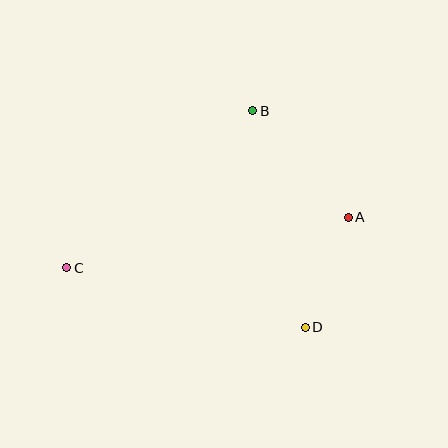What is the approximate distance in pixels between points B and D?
The distance between B and D is approximately 223 pixels.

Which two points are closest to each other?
Points A and D are closest to each other.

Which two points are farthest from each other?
Points A and C are farthest from each other.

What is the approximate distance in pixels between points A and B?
The distance between A and B is approximately 143 pixels.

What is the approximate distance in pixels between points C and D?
The distance between C and D is approximately 246 pixels.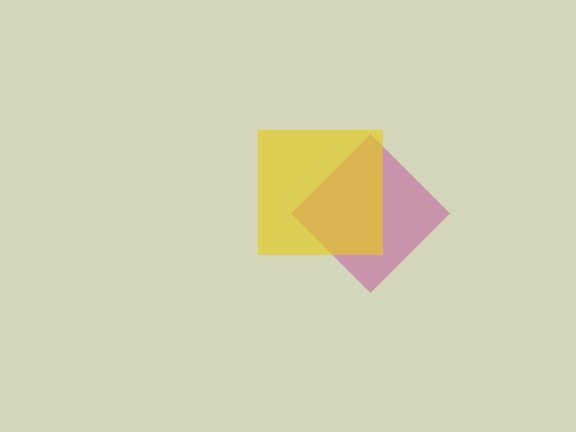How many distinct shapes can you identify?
There are 2 distinct shapes: a magenta diamond, a yellow square.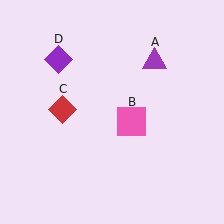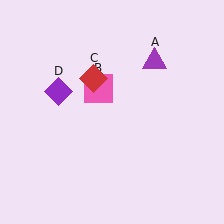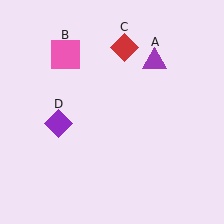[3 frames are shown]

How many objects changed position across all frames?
3 objects changed position: pink square (object B), red diamond (object C), purple diamond (object D).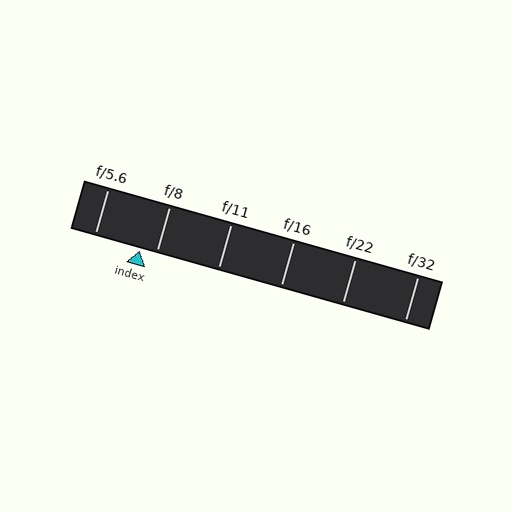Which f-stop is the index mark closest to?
The index mark is closest to f/8.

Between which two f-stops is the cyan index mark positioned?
The index mark is between f/5.6 and f/8.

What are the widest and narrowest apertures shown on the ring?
The widest aperture shown is f/5.6 and the narrowest is f/32.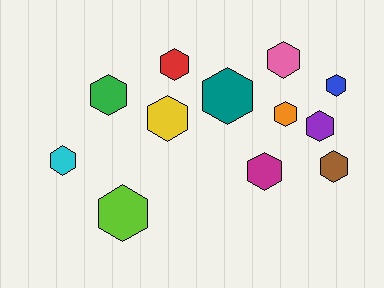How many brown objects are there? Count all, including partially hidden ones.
There is 1 brown object.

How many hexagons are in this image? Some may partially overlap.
There are 12 hexagons.